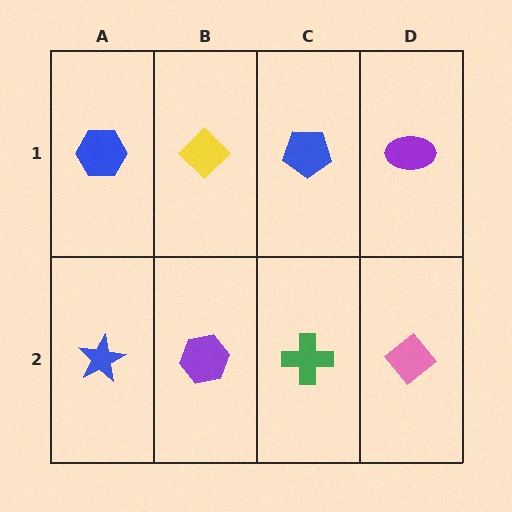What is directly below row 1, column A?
A blue star.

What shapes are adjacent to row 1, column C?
A green cross (row 2, column C), a yellow diamond (row 1, column B), a purple ellipse (row 1, column D).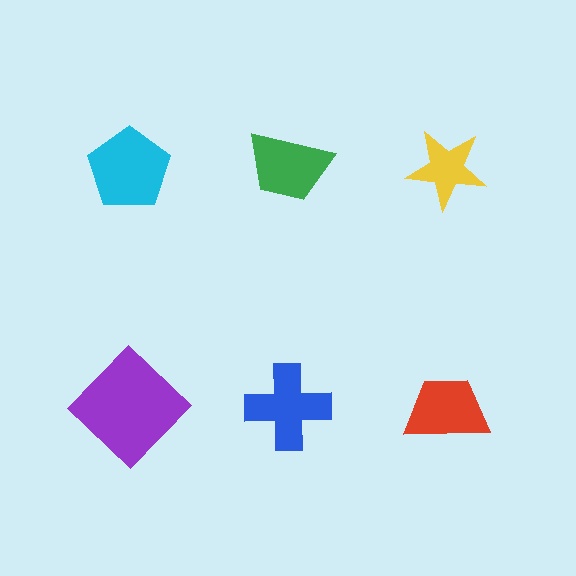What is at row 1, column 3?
A yellow star.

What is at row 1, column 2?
A green trapezoid.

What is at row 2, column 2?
A blue cross.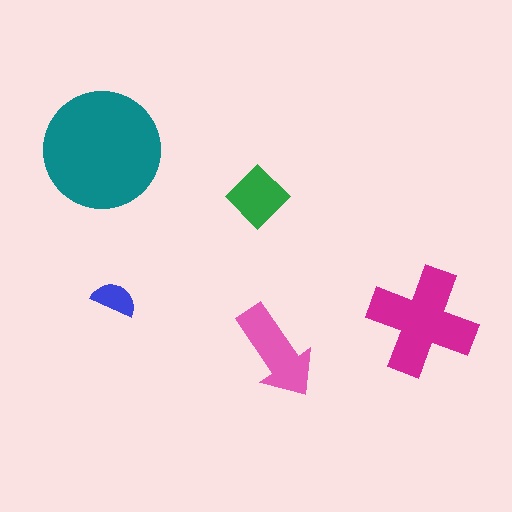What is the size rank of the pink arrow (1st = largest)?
3rd.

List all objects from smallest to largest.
The blue semicircle, the green diamond, the pink arrow, the magenta cross, the teal circle.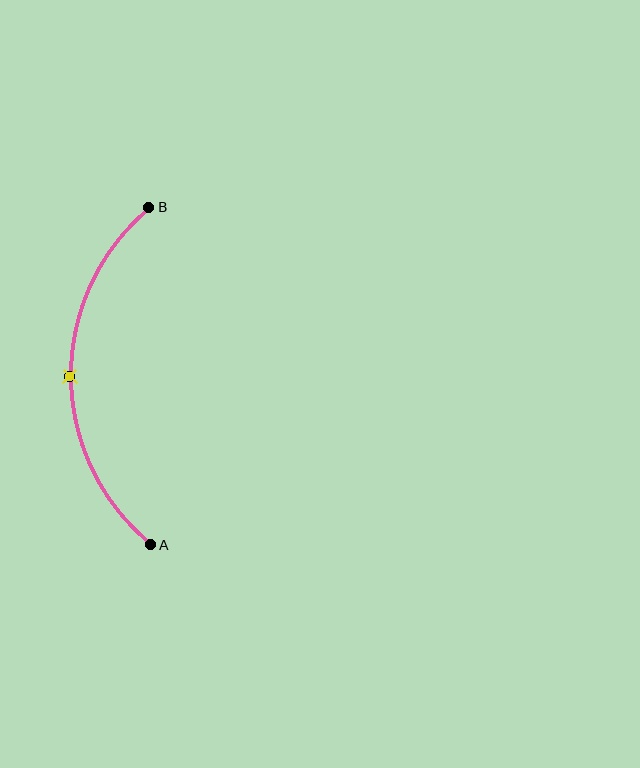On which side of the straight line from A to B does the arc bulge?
The arc bulges to the left of the straight line connecting A and B.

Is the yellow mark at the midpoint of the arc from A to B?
Yes. The yellow mark lies on the arc at equal arc-length from both A and B — it is the arc midpoint.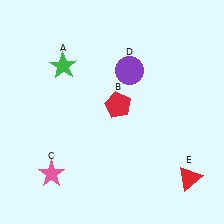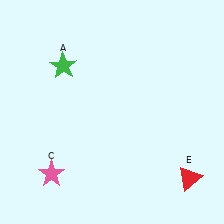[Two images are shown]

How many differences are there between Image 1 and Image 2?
There are 2 differences between the two images.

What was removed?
The purple circle (D), the red pentagon (B) were removed in Image 2.